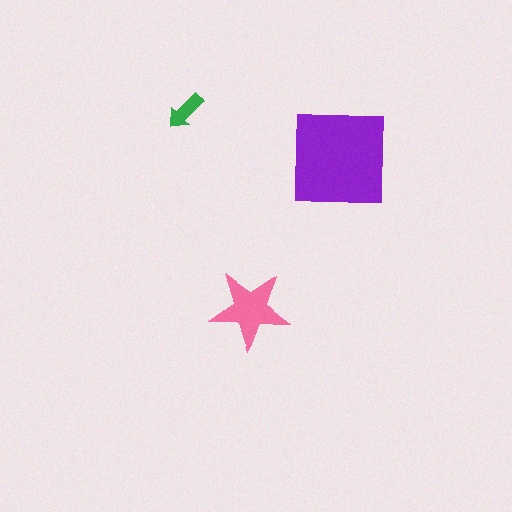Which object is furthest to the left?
The green arrow is leftmost.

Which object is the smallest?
The green arrow.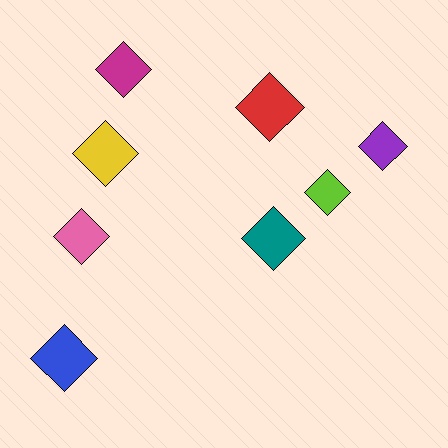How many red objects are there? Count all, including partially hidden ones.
There is 1 red object.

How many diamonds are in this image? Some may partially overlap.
There are 8 diamonds.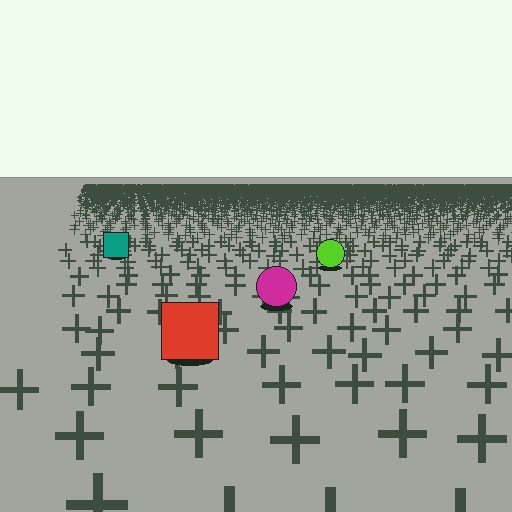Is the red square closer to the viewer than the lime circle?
Yes. The red square is closer — you can tell from the texture gradient: the ground texture is coarser near it.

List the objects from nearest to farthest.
From nearest to farthest: the red square, the magenta circle, the lime circle, the teal square.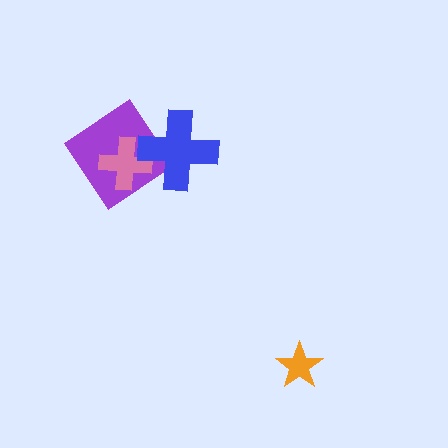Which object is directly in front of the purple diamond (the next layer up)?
The pink cross is directly in front of the purple diamond.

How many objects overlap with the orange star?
0 objects overlap with the orange star.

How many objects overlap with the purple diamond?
2 objects overlap with the purple diamond.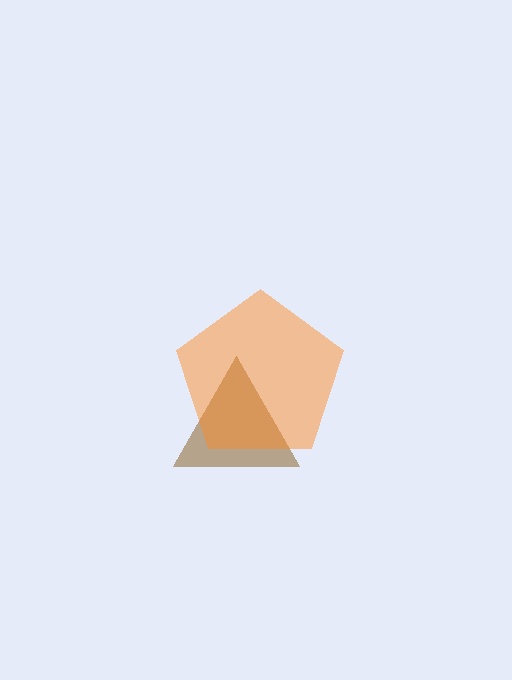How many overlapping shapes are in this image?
There are 2 overlapping shapes in the image.